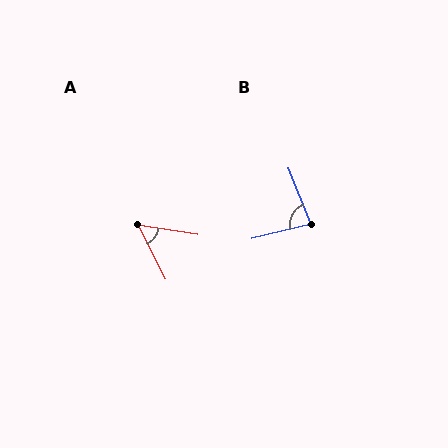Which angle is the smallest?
A, at approximately 54 degrees.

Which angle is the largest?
B, at approximately 82 degrees.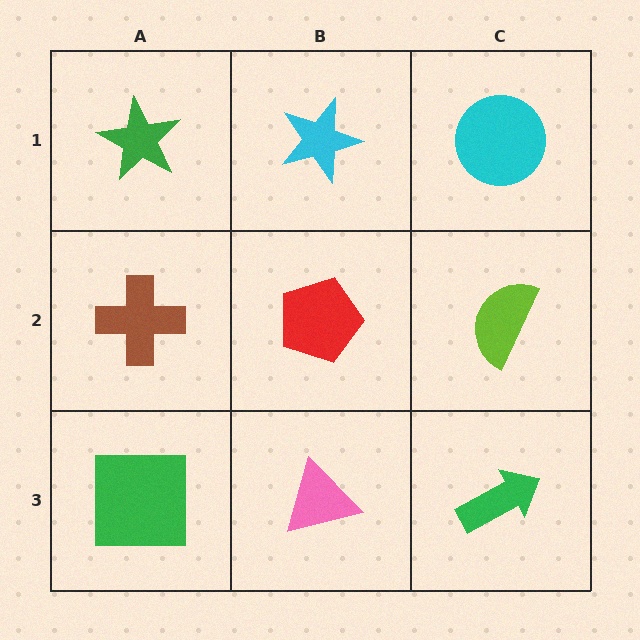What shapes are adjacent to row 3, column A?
A brown cross (row 2, column A), a pink triangle (row 3, column B).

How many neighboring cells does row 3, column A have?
2.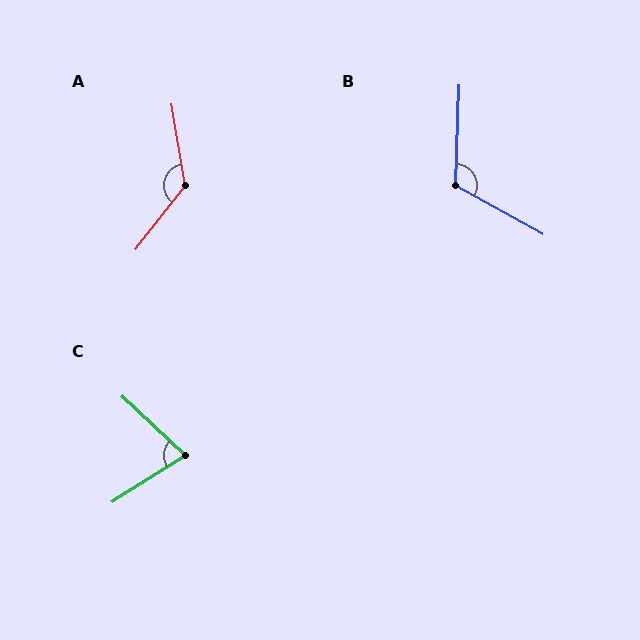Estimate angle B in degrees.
Approximately 117 degrees.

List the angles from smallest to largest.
C (76°), B (117°), A (132°).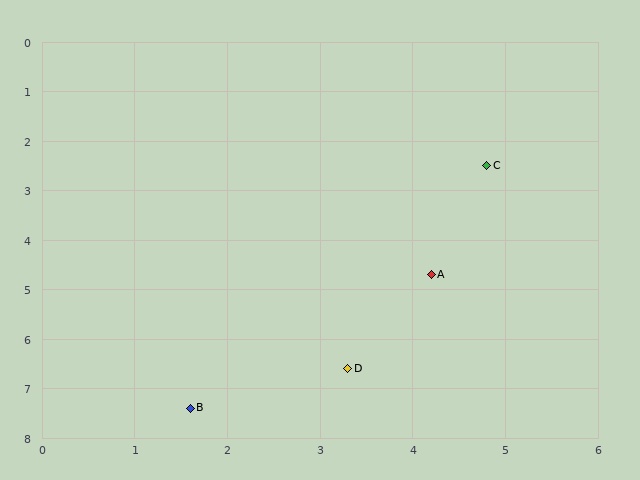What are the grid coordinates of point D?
Point D is at approximately (3.3, 6.6).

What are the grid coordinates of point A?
Point A is at approximately (4.2, 4.7).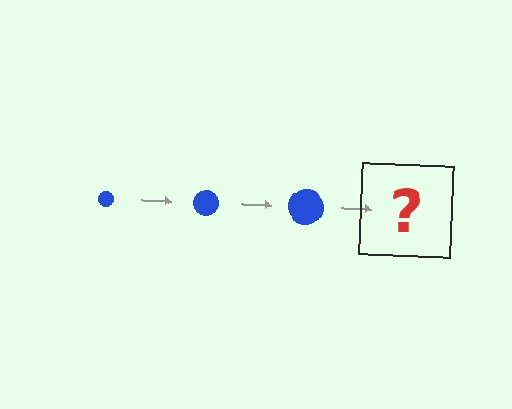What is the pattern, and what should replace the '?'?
The pattern is that the circle gets progressively larger each step. The '?' should be a blue circle, larger than the previous one.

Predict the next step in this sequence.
The next step is a blue circle, larger than the previous one.